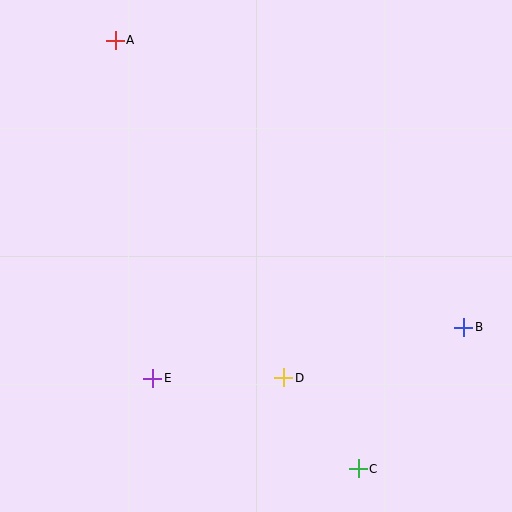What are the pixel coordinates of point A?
Point A is at (115, 40).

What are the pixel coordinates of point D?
Point D is at (284, 378).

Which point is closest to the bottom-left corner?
Point E is closest to the bottom-left corner.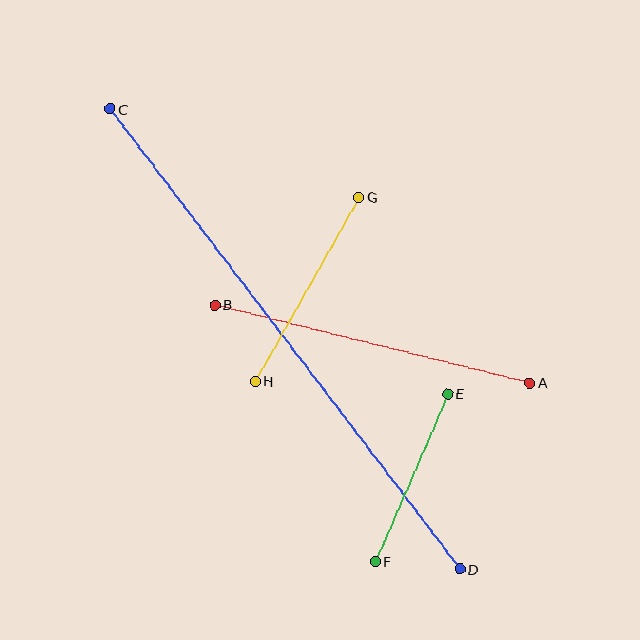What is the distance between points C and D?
The distance is approximately 578 pixels.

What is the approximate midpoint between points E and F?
The midpoint is at approximately (411, 478) pixels.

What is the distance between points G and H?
The distance is approximately 211 pixels.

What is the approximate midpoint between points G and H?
The midpoint is at approximately (307, 289) pixels.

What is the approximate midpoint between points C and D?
The midpoint is at approximately (285, 339) pixels.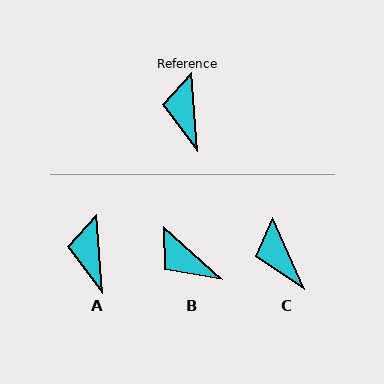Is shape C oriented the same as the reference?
No, it is off by about 20 degrees.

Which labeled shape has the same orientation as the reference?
A.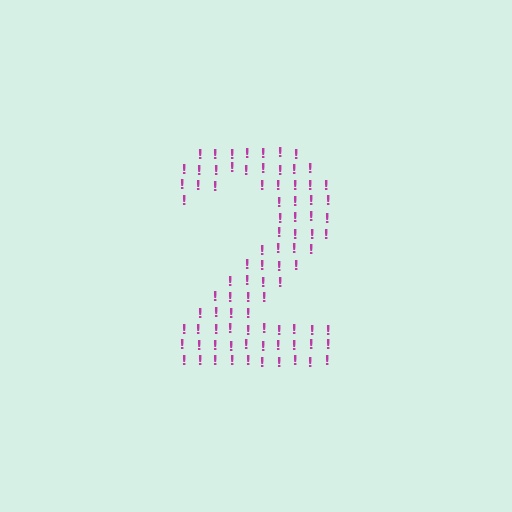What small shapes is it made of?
It is made of small exclamation marks.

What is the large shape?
The large shape is the digit 2.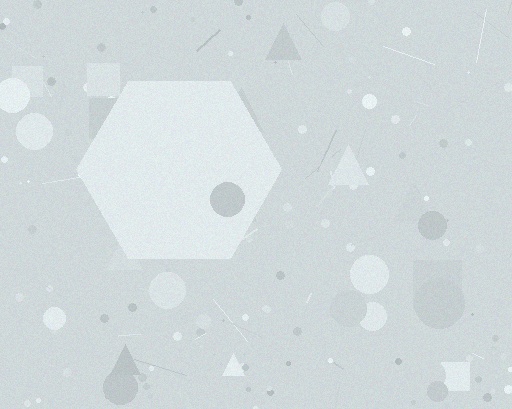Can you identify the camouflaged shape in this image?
The camouflaged shape is a hexagon.